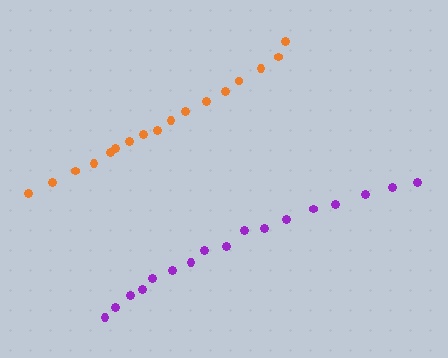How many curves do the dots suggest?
There are 2 distinct paths.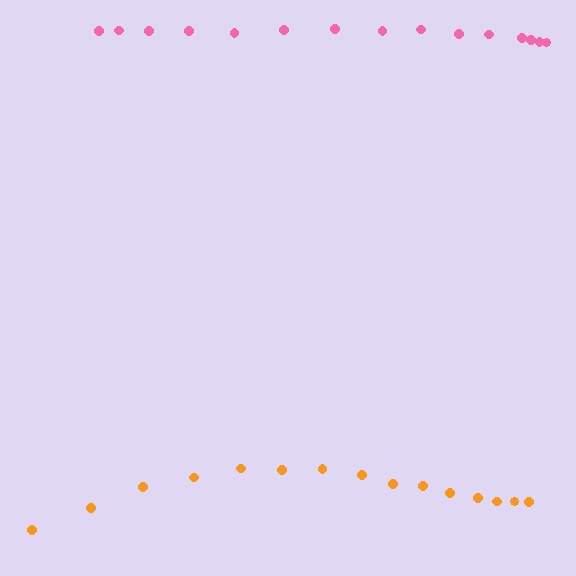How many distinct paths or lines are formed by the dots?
There are 2 distinct paths.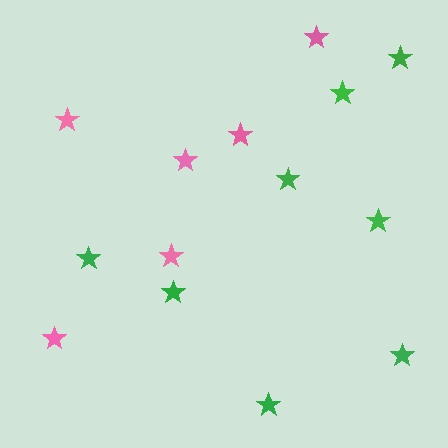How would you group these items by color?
There are 2 groups: one group of green stars (8) and one group of pink stars (6).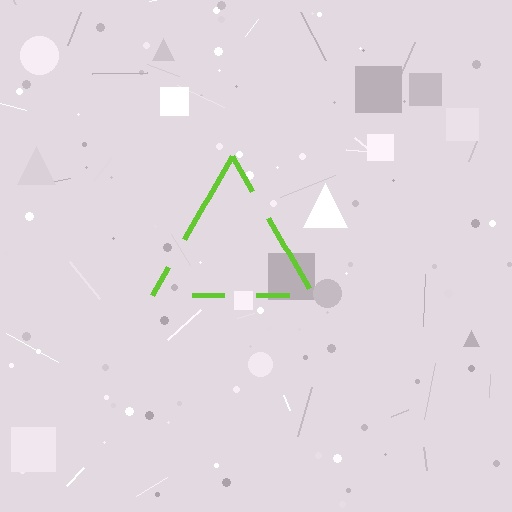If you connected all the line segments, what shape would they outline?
They would outline a triangle.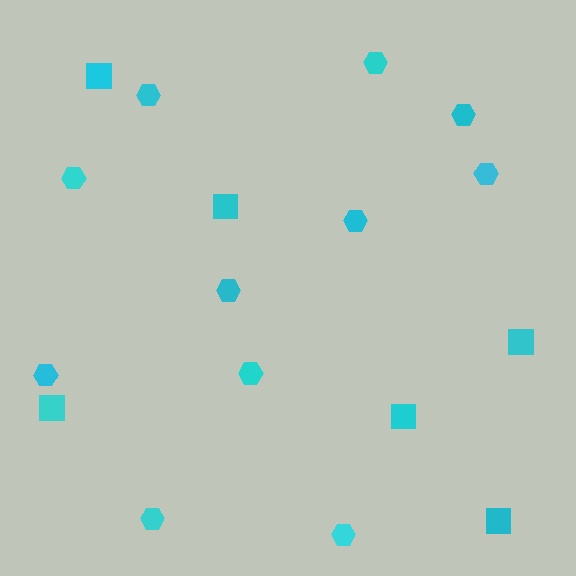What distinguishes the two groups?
There are 2 groups: one group of squares (6) and one group of hexagons (11).